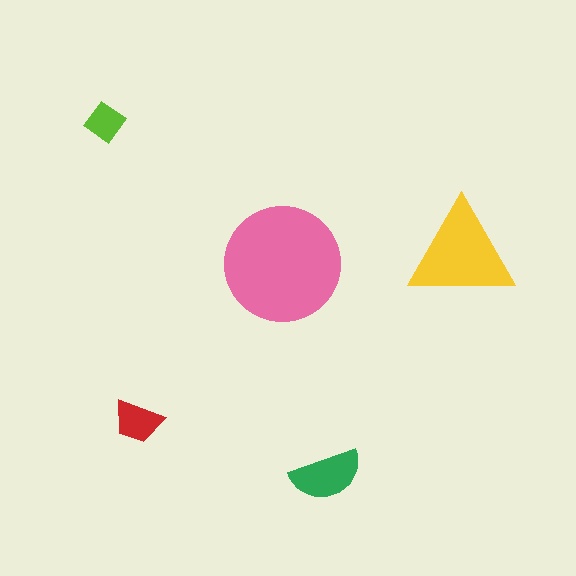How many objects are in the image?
There are 5 objects in the image.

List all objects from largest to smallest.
The pink circle, the yellow triangle, the green semicircle, the red trapezoid, the lime diamond.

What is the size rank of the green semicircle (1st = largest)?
3rd.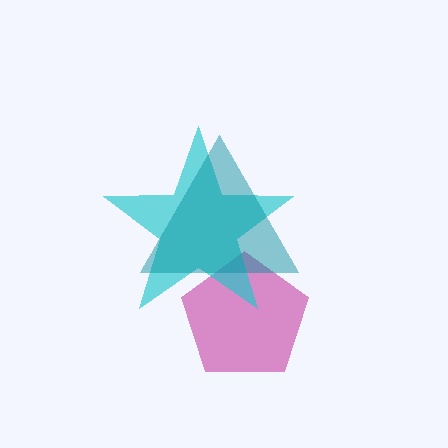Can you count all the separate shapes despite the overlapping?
Yes, there are 3 separate shapes.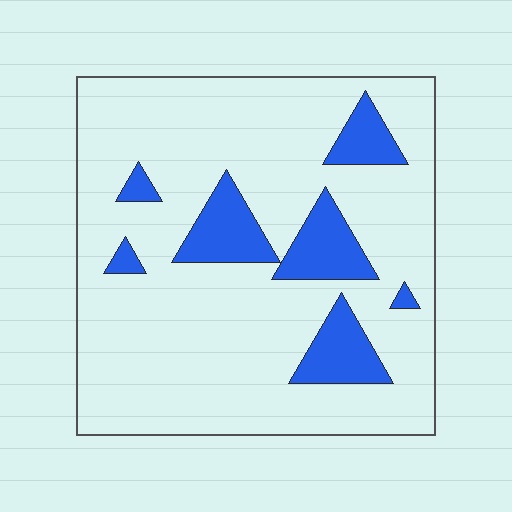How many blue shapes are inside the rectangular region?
7.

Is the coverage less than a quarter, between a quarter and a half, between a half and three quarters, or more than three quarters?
Less than a quarter.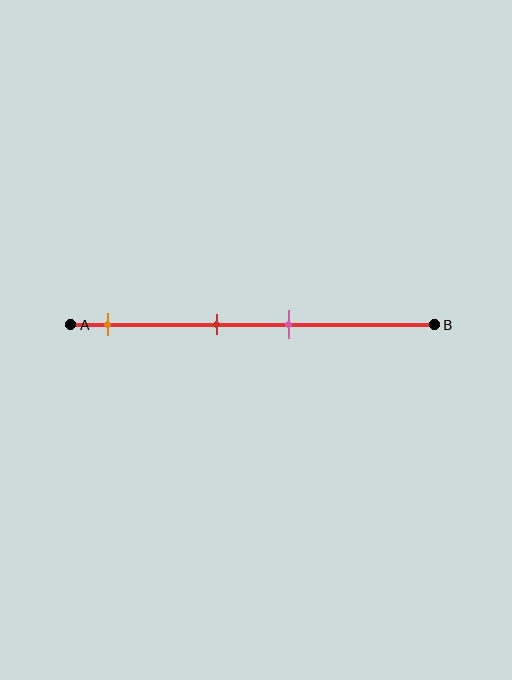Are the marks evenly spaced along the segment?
No, the marks are not evenly spaced.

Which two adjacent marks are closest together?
The red and pink marks are the closest adjacent pair.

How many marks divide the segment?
There are 3 marks dividing the segment.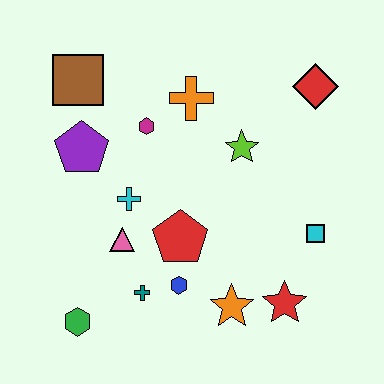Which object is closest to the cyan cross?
The pink triangle is closest to the cyan cross.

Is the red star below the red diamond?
Yes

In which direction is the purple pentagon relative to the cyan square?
The purple pentagon is to the left of the cyan square.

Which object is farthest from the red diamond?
The green hexagon is farthest from the red diamond.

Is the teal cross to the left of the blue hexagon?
Yes